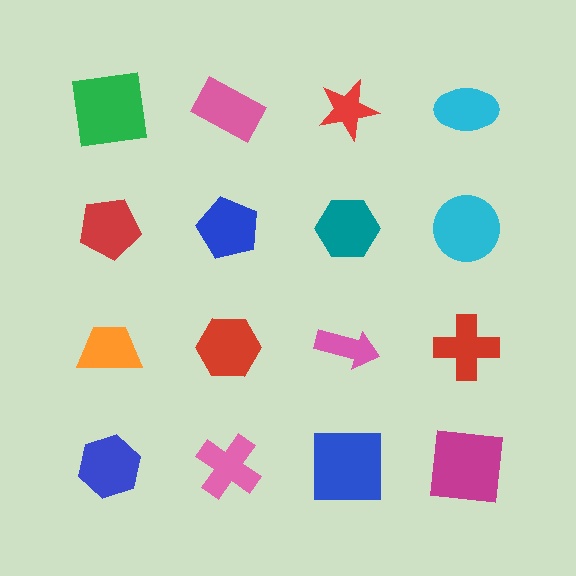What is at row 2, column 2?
A blue pentagon.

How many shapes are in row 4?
4 shapes.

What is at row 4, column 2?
A pink cross.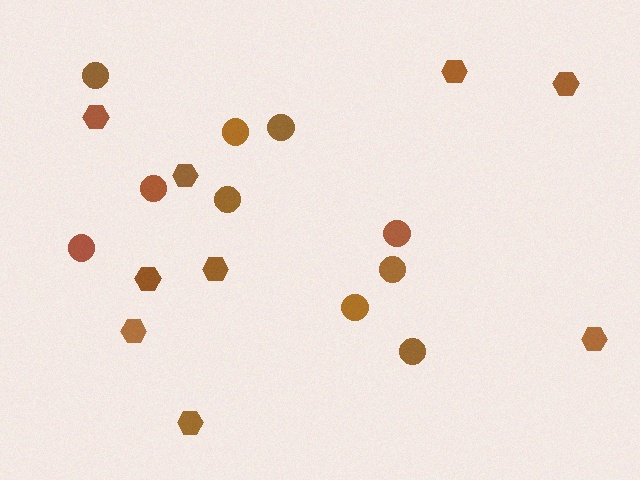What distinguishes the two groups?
There are 2 groups: one group of hexagons (9) and one group of circles (10).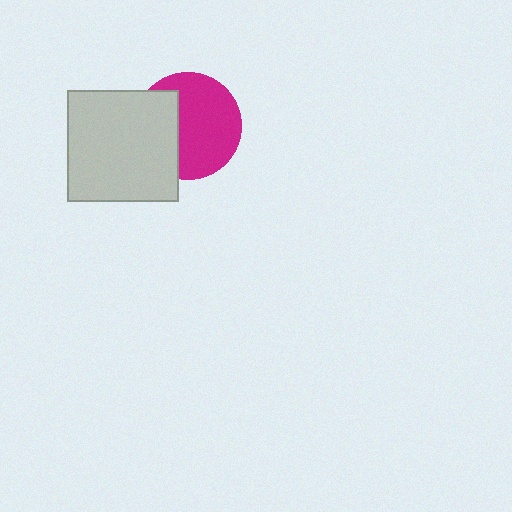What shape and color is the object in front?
The object in front is a light gray square.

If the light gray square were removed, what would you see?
You would see the complete magenta circle.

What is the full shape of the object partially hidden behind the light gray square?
The partially hidden object is a magenta circle.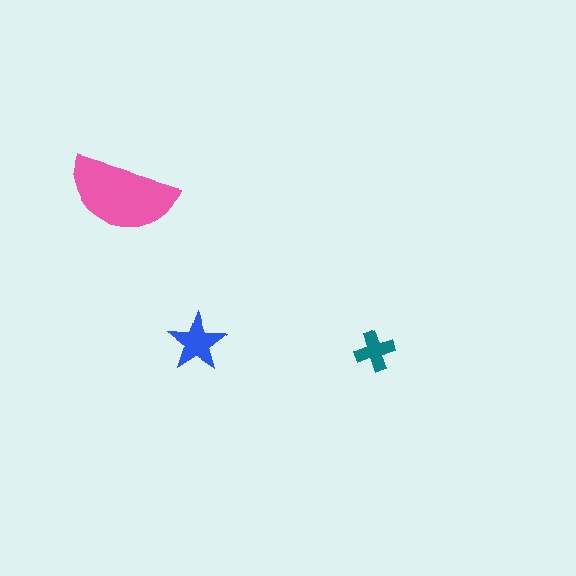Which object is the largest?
The pink semicircle.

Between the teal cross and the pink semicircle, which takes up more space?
The pink semicircle.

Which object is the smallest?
The teal cross.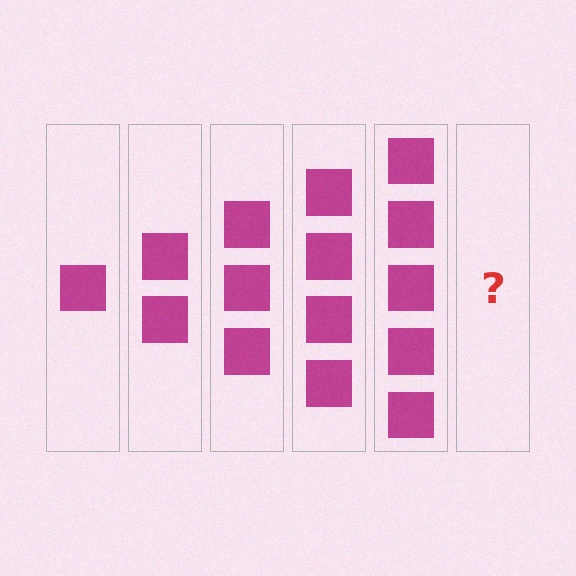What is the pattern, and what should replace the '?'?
The pattern is that each step adds one more square. The '?' should be 6 squares.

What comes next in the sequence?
The next element should be 6 squares.